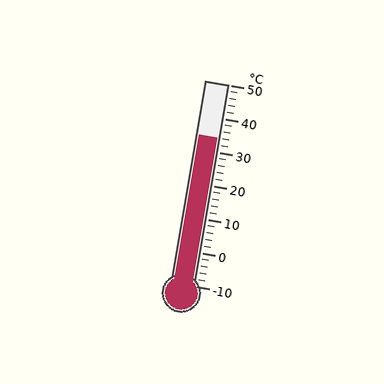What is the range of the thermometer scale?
The thermometer scale ranges from -10°C to 50°C.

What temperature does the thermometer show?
The thermometer shows approximately 34°C.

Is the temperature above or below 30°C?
The temperature is above 30°C.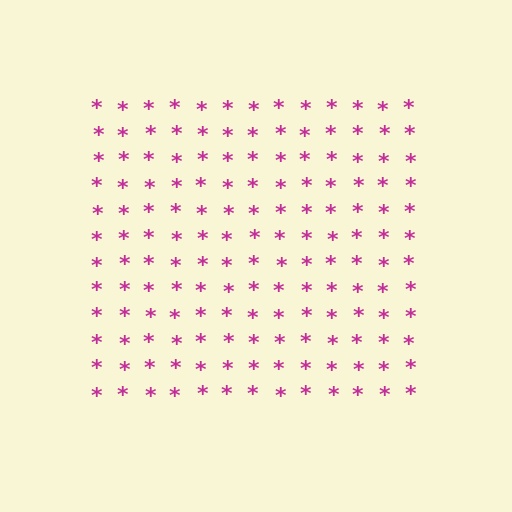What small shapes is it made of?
It is made of small asterisks.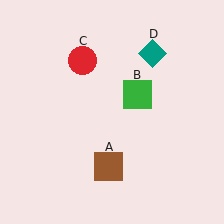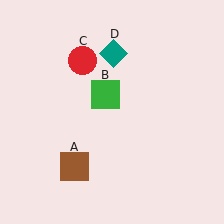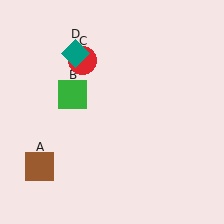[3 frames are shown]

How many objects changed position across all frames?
3 objects changed position: brown square (object A), green square (object B), teal diamond (object D).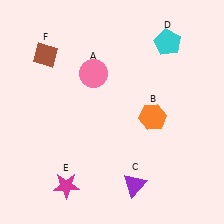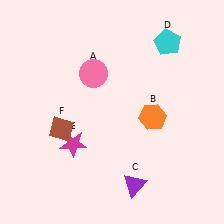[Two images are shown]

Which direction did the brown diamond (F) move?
The brown diamond (F) moved down.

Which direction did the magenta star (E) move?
The magenta star (E) moved up.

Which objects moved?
The objects that moved are: the magenta star (E), the brown diamond (F).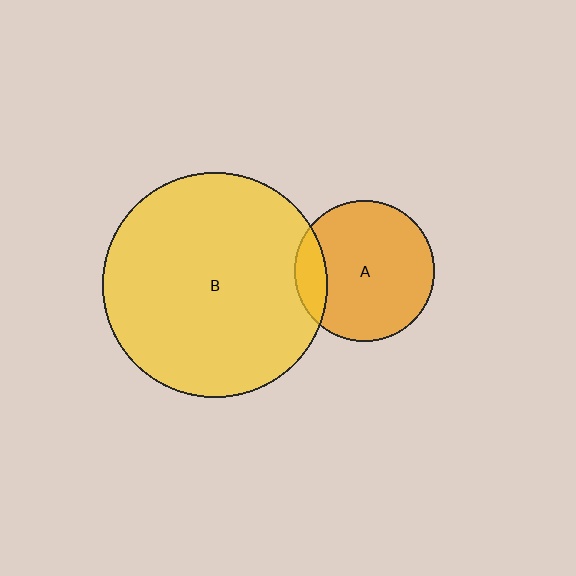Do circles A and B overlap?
Yes.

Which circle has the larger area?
Circle B (yellow).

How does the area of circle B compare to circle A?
Approximately 2.6 times.